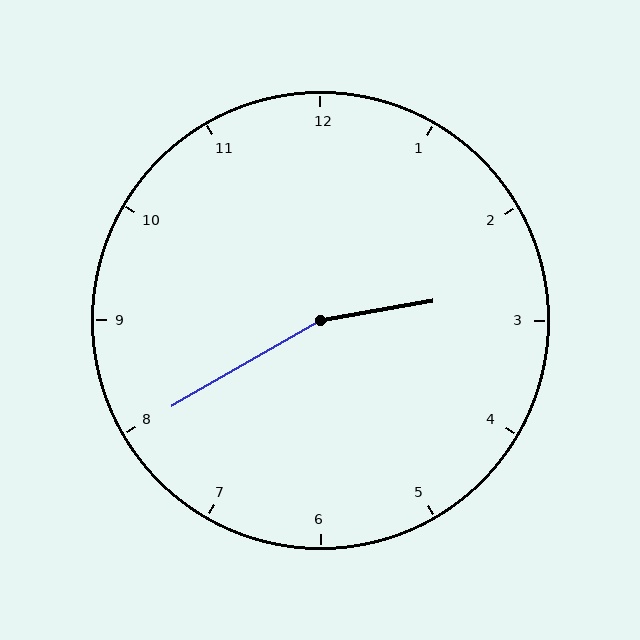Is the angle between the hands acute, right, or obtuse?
It is obtuse.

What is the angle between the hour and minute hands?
Approximately 160 degrees.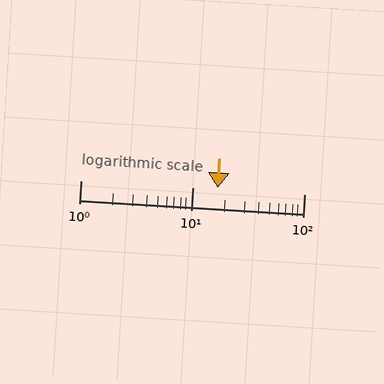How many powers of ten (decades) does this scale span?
The scale spans 2 decades, from 1 to 100.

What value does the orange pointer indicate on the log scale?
The pointer indicates approximately 17.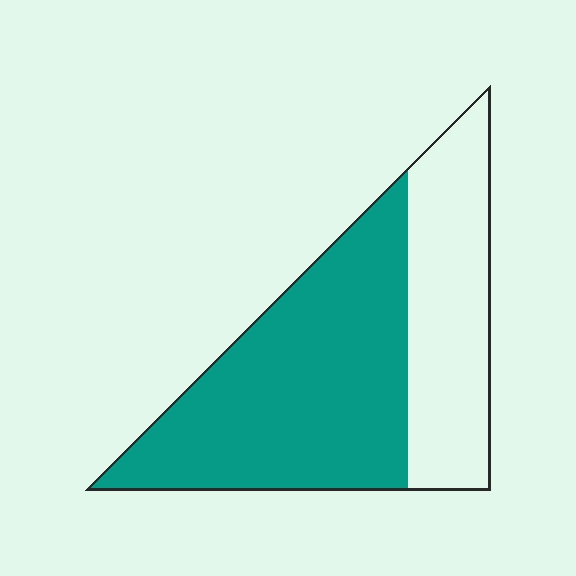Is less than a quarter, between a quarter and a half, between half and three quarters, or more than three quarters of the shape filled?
Between half and three quarters.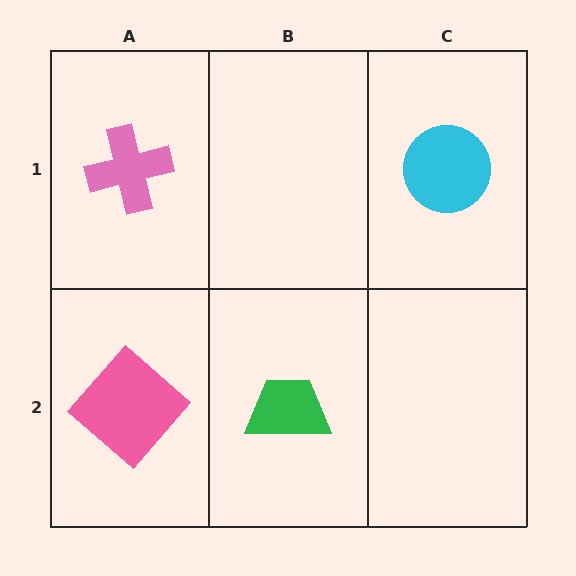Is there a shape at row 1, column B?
No, that cell is empty.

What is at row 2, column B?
A green trapezoid.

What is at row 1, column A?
A pink cross.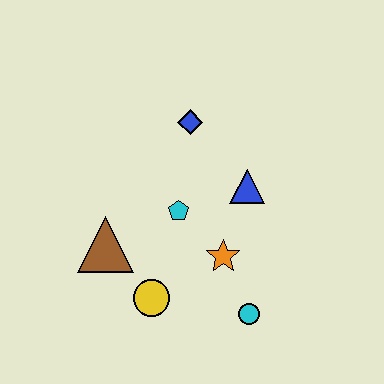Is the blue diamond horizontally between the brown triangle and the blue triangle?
Yes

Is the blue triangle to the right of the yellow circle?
Yes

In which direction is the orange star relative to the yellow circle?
The orange star is to the right of the yellow circle.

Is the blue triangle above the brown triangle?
Yes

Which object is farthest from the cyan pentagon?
The cyan circle is farthest from the cyan pentagon.